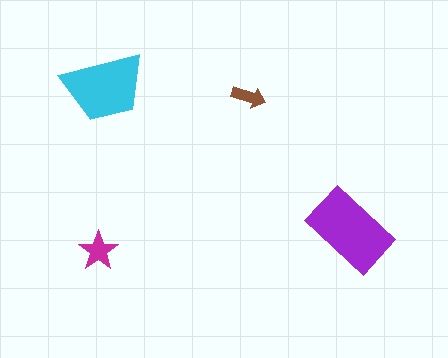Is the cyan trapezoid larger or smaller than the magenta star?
Larger.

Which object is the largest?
The purple rectangle.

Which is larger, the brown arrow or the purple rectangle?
The purple rectangle.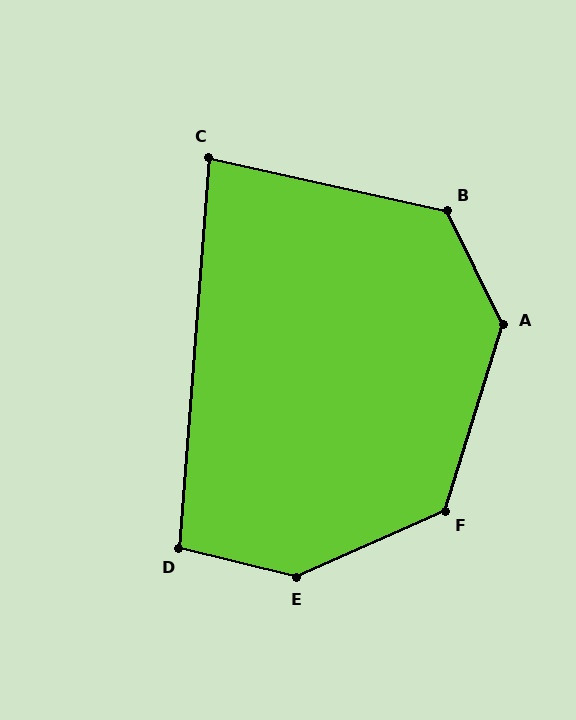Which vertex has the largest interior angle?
E, at approximately 142 degrees.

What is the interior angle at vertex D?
Approximately 100 degrees (obtuse).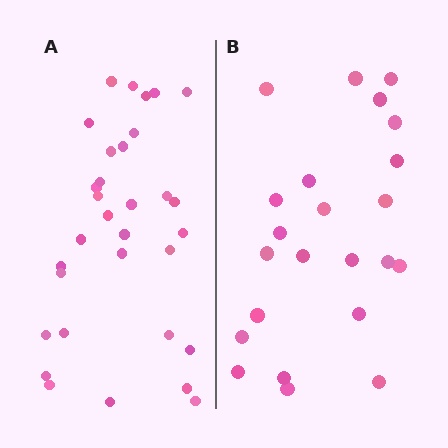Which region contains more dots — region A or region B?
Region A (the left region) has more dots.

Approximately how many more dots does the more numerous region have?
Region A has roughly 8 or so more dots than region B.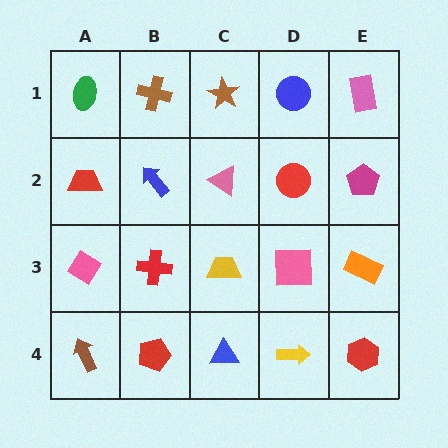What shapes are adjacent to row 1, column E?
A magenta pentagon (row 2, column E), a blue circle (row 1, column D).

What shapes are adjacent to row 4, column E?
An orange rectangle (row 3, column E), a yellow arrow (row 4, column D).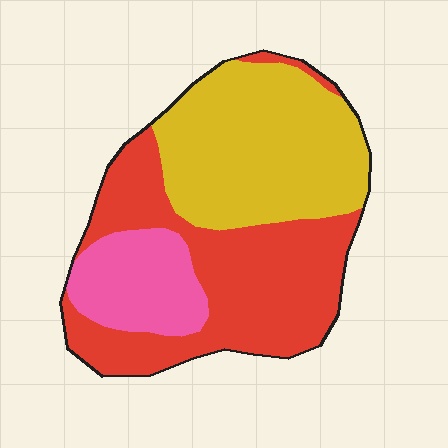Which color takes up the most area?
Red, at roughly 45%.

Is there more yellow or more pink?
Yellow.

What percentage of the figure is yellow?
Yellow covers roughly 40% of the figure.